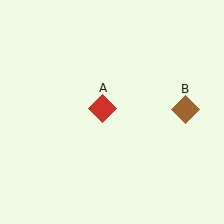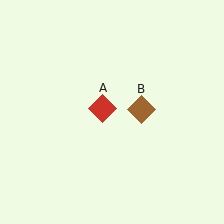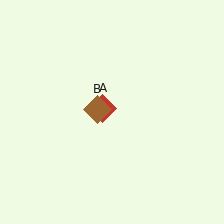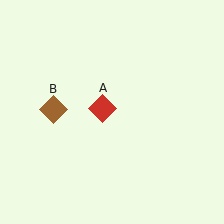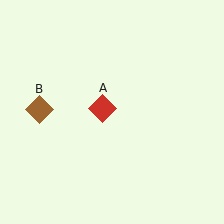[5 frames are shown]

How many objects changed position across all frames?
1 object changed position: brown diamond (object B).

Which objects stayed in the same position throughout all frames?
Red diamond (object A) remained stationary.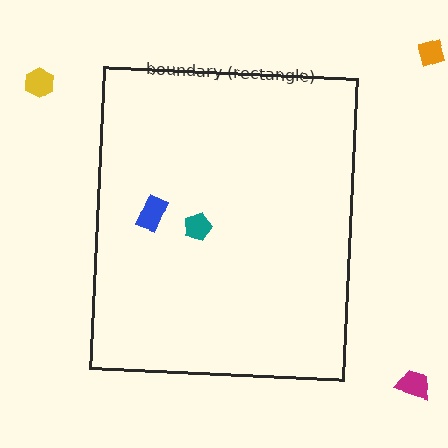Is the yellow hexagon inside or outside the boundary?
Outside.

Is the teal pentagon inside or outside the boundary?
Inside.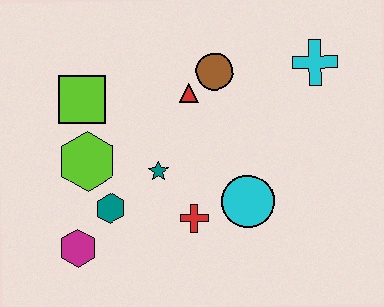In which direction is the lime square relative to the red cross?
The lime square is above the red cross.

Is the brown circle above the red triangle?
Yes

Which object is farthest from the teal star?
The cyan cross is farthest from the teal star.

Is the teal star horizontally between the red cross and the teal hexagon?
Yes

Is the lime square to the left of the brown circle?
Yes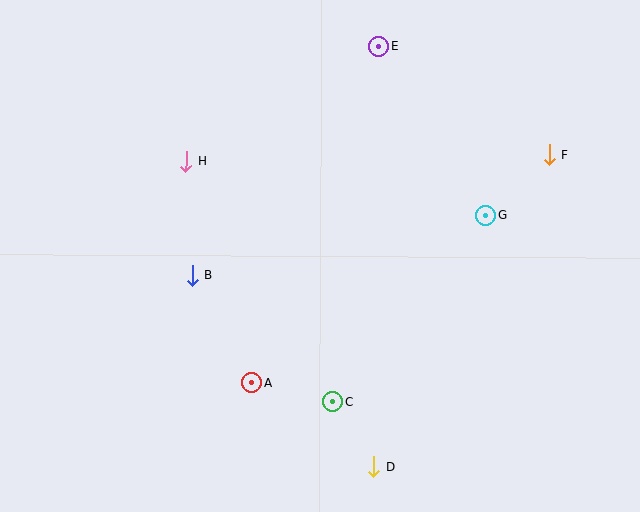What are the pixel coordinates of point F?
Point F is at (549, 155).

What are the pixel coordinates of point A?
Point A is at (252, 383).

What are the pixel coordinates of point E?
Point E is at (379, 47).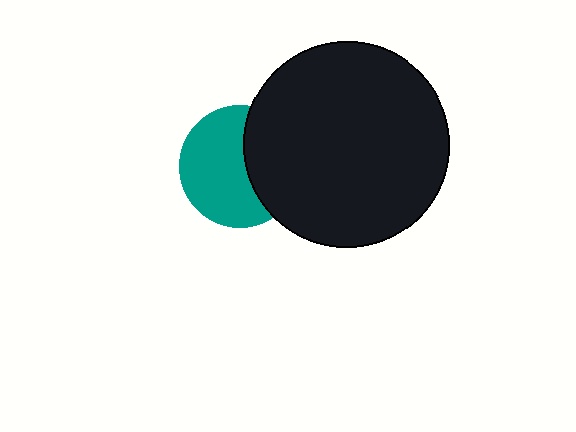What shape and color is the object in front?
The object in front is a black circle.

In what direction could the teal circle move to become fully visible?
The teal circle could move left. That would shift it out from behind the black circle entirely.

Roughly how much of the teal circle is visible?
About half of it is visible (roughly 62%).